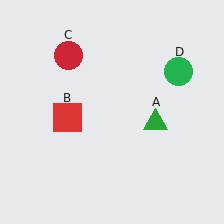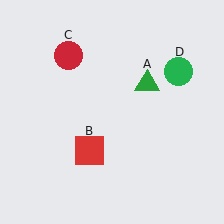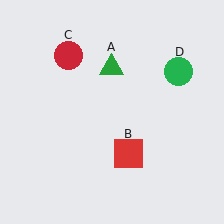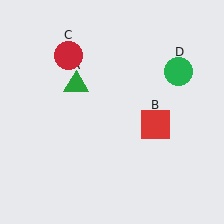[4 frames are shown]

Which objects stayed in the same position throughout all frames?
Red circle (object C) and green circle (object D) remained stationary.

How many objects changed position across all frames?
2 objects changed position: green triangle (object A), red square (object B).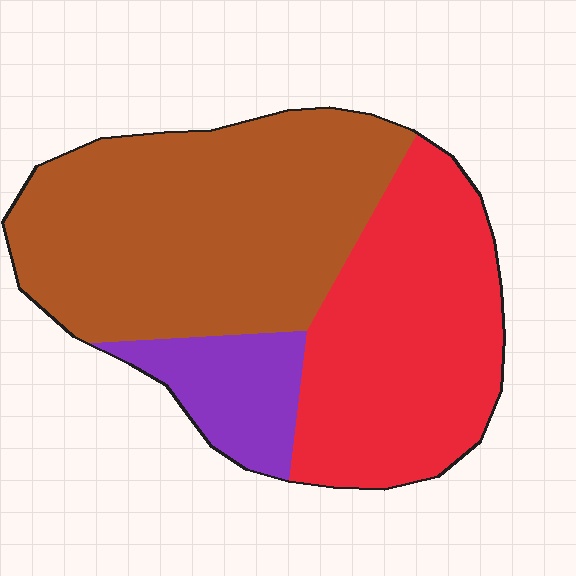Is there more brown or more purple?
Brown.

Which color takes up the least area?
Purple, at roughly 10%.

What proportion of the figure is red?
Red takes up about three eighths (3/8) of the figure.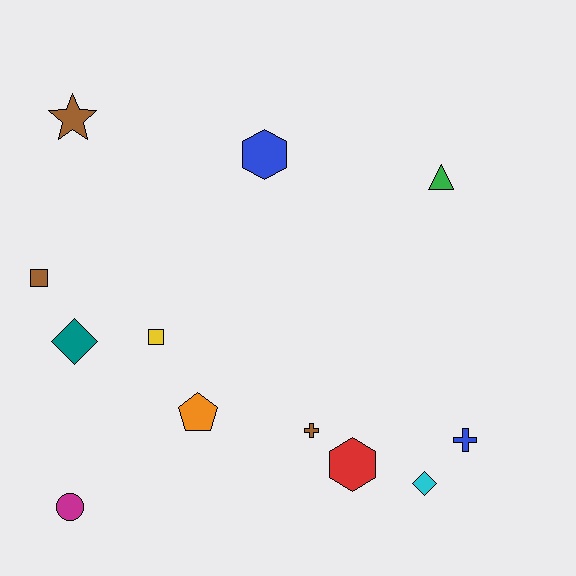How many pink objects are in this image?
There are no pink objects.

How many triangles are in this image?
There is 1 triangle.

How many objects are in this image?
There are 12 objects.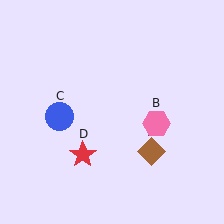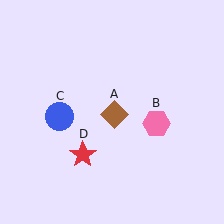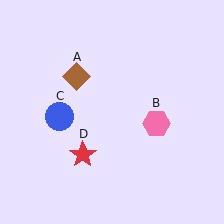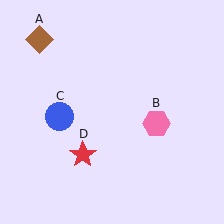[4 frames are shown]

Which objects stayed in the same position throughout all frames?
Pink hexagon (object B) and blue circle (object C) and red star (object D) remained stationary.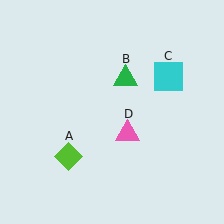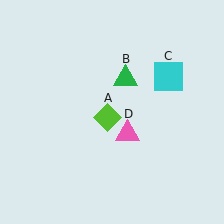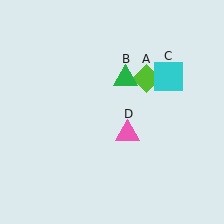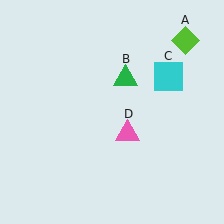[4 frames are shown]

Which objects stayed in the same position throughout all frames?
Green triangle (object B) and cyan square (object C) and pink triangle (object D) remained stationary.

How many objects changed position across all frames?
1 object changed position: lime diamond (object A).